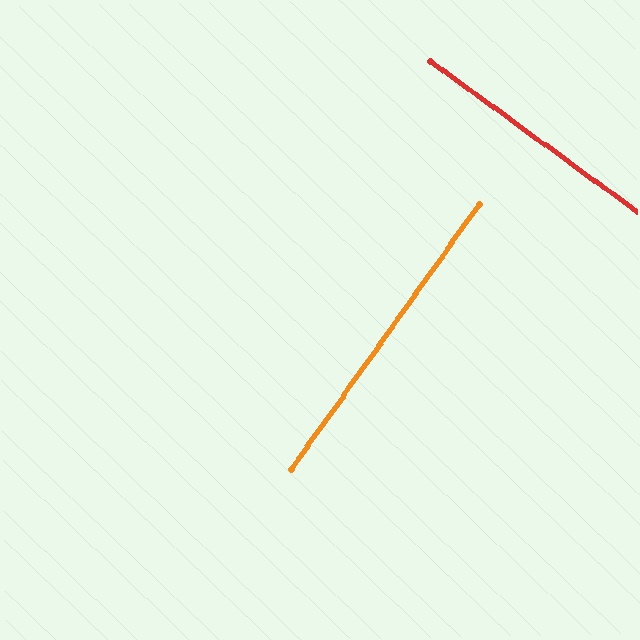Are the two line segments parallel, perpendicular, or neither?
Perpendicular — they meet at approximately 90°.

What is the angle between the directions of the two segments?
Approximately 90 degrees.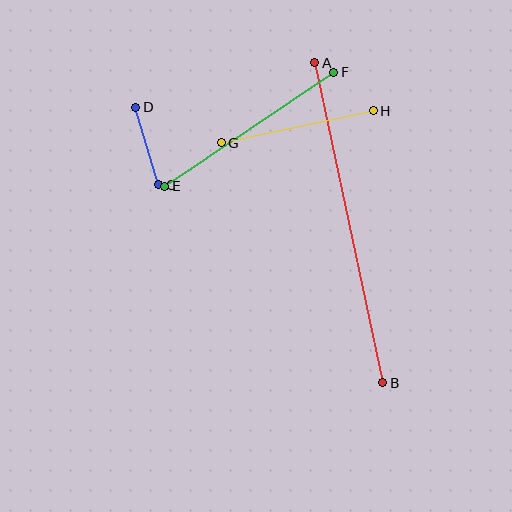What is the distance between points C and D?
The distance is approximately 81 pixels.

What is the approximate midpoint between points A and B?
The midpoint is at approximately (349, 223) pixels.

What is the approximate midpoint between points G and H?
The midpoint is at approximately (297, 127) pixels.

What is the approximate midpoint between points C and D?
The midpoint is at approximately (147, 146) pixels.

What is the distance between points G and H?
The distance is approximately 155 pixels.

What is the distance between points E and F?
The distance is approximately 204 pixels.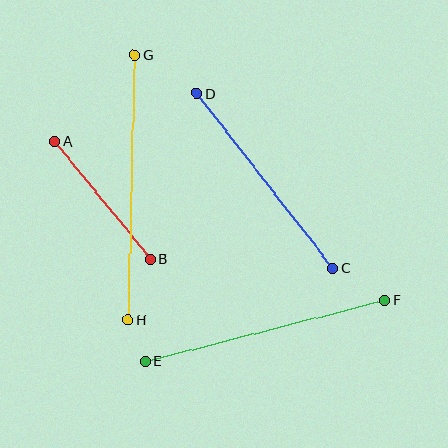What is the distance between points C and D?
The distance is approximately 222 pixels.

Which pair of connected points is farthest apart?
Points G and H are farthest apart.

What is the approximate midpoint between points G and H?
The midpoint is at approximately (131, 187) pixels.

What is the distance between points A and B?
The distance is approximately 152 pixels.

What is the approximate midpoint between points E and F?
The midpoint is at approximately (265, 331) pixels.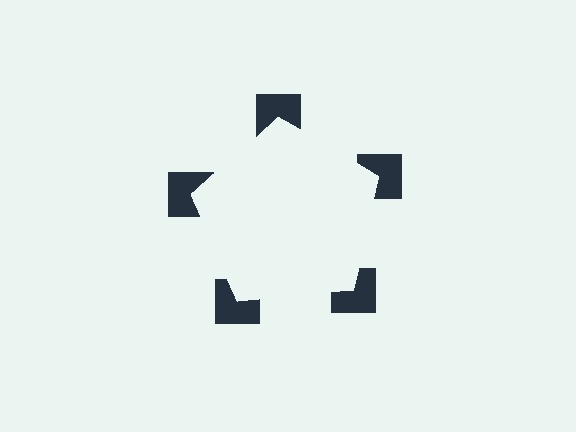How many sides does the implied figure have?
5 sides.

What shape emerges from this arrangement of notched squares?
An illusory pentagon — its edges are inferred from the aligned wedge cuts in the notched squares, not physically drawn.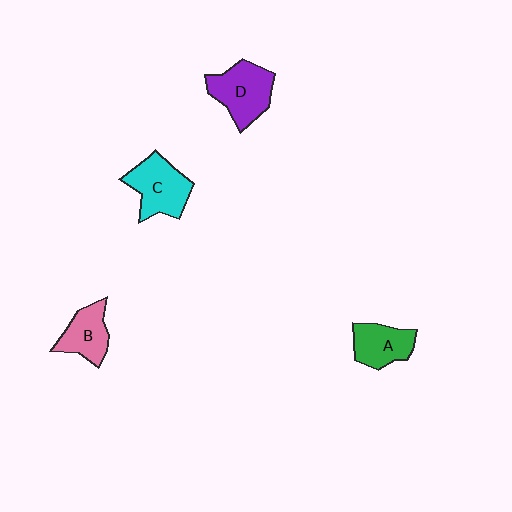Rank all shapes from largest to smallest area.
From largest to smallest: D (purple), C (cyan), A (green), B (pink).